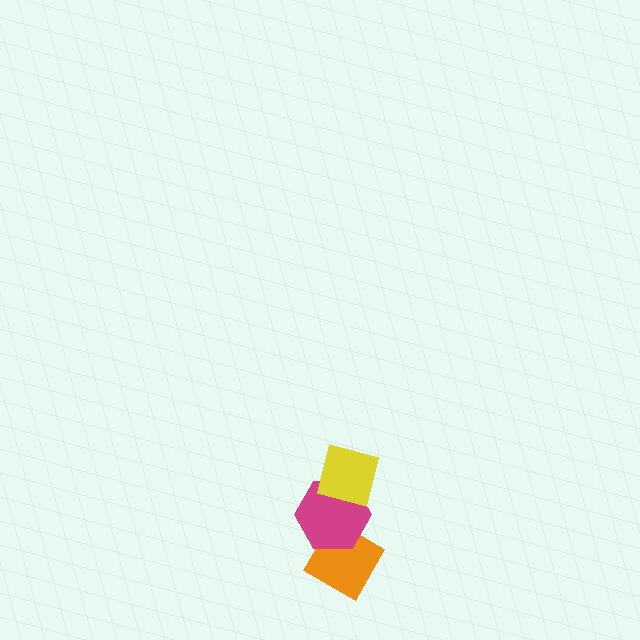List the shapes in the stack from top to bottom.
From top to bottom: the yellow square, the magenta hexagon, the orange diamond.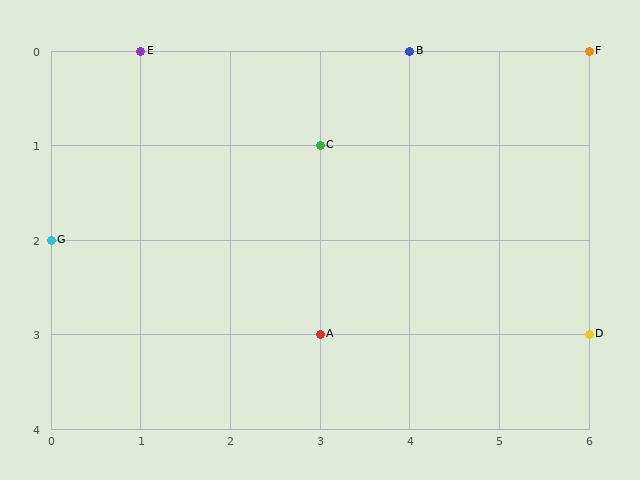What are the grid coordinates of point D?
Point D is at grid coordinates (6, 3).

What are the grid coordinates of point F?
Point F is at grid coordinates (6, 0).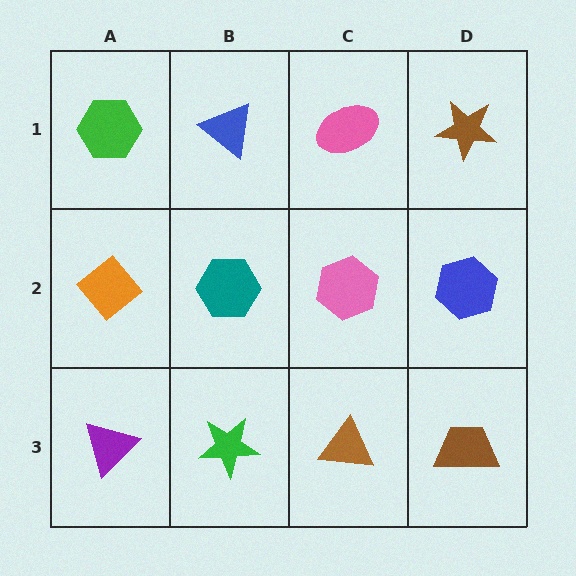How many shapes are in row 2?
4 shapes.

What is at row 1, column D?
A brown star.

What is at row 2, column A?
An orange diamond.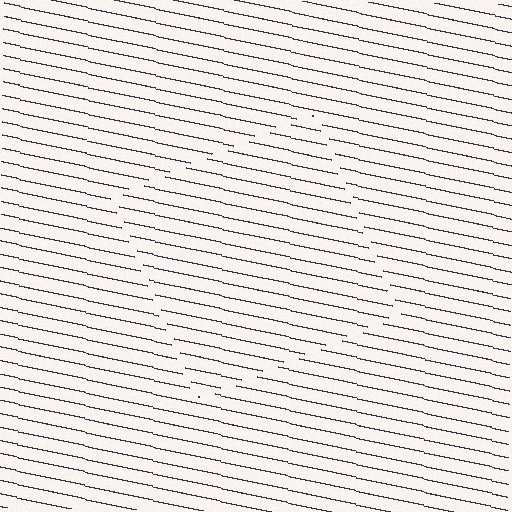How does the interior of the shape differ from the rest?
The interior of the shape contains the same grating, shifted by half a period — the contour is defined by the phase discontinuity where line-ends from the inner and outer gratings abut.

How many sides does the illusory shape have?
4 sides — the line-ends trace a square.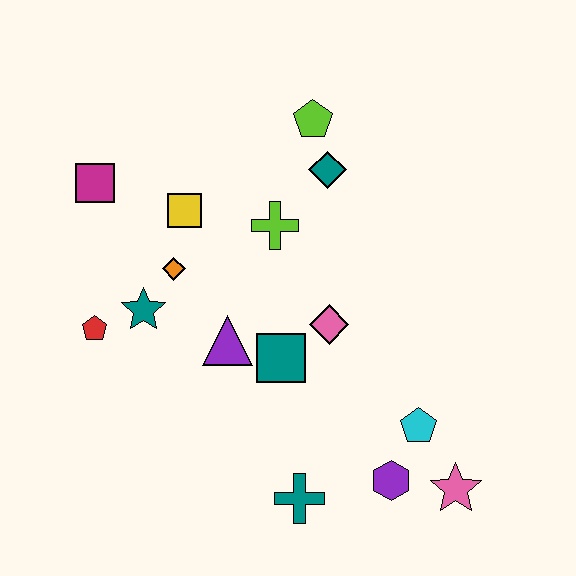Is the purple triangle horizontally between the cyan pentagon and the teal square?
No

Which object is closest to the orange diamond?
The teal star is closest to the orange diamond.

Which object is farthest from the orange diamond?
The pink star is farthest from the orange diamond.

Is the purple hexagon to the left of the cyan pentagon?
Yes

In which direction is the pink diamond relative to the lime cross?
The pink diamond is below the lime cross.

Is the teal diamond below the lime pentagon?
Yes